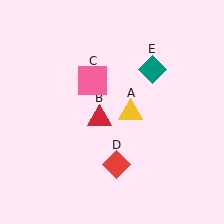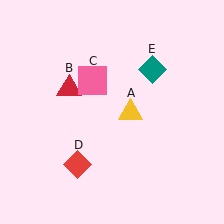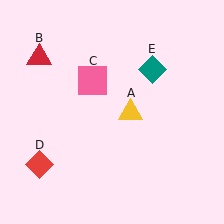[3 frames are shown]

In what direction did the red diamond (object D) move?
The red diamond (object D) moved left.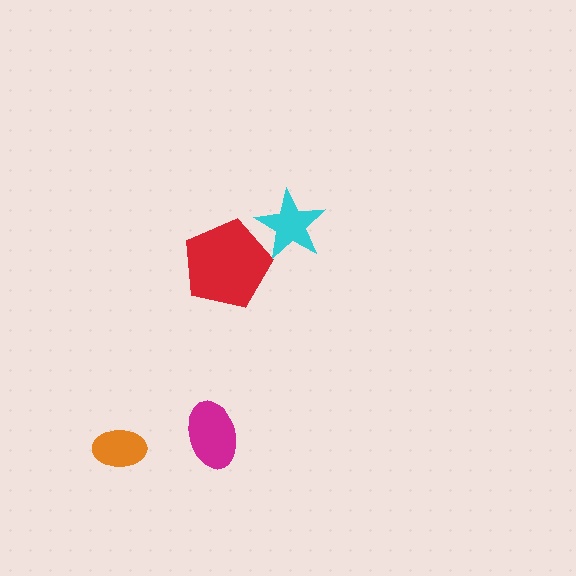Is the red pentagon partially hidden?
Yes, it is partially covered by another shape.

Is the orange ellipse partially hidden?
No, no other shape covers it.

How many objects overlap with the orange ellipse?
0 objects overlap with the orange ellipse.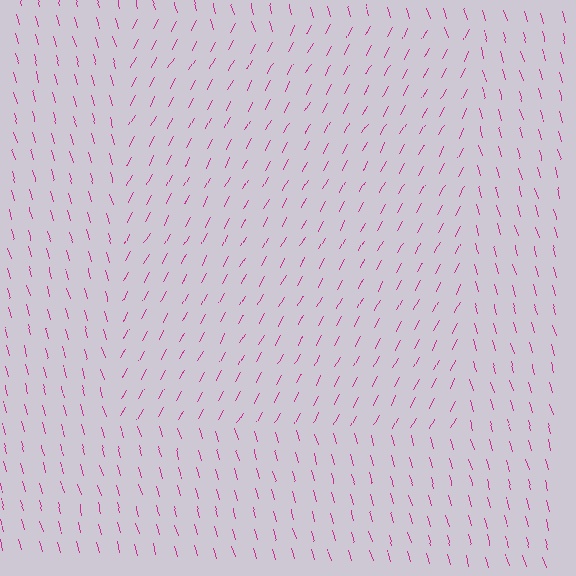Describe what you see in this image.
The image is filled with small magenta line segments. A rectangle region in the image has lines oriented differently from the surrounding lines, creating a visible texture boundary.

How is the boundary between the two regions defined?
The boundary is defined purely by a change in line orientation (approximately 45 degrees difference). All lines are the same color and thickness.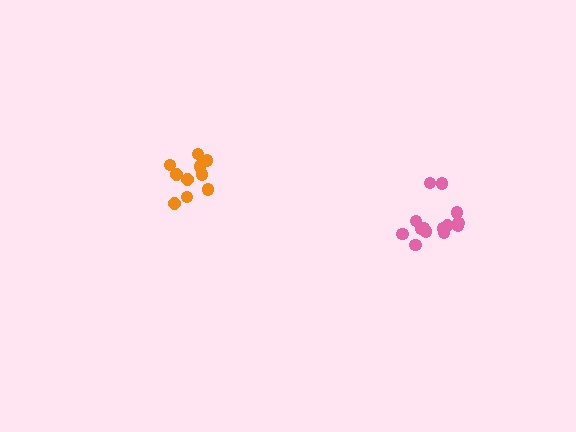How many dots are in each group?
Group 1: 14 dots, Group 2: 11 dots (25 total).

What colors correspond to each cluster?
The clusters are colored: pink, orange.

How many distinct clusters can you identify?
There are 2 distinct clusters.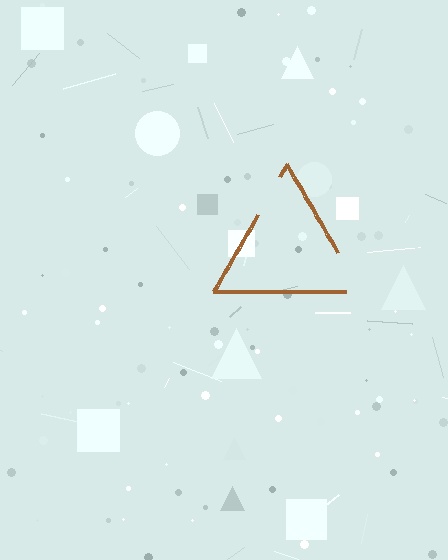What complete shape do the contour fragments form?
The contour fragments form a triangle.